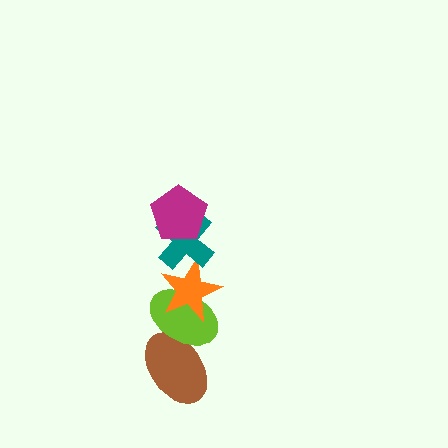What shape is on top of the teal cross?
The magenta pentagon is on top of the teal cross.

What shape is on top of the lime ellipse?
The orange star is on top of the lime ellipse.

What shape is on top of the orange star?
The teal cross is on top of the orange star.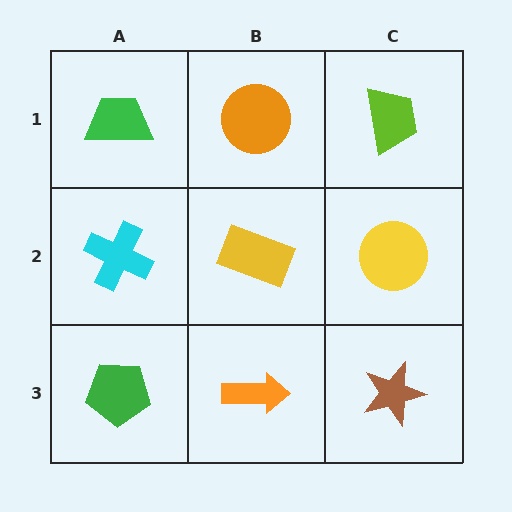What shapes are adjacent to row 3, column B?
A yellow rectangle (row 2, column B), a green pentagon (row 3, column A), a brown star (row 3, column C).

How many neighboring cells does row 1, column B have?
3.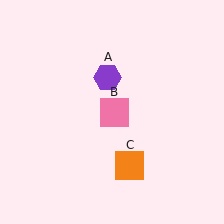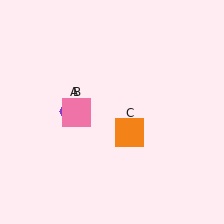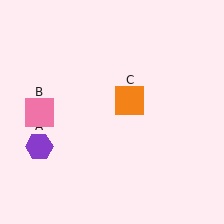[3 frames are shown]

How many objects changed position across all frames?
3 objects changed position: purple hexagon (object A), pink square (object B), orange square (object C).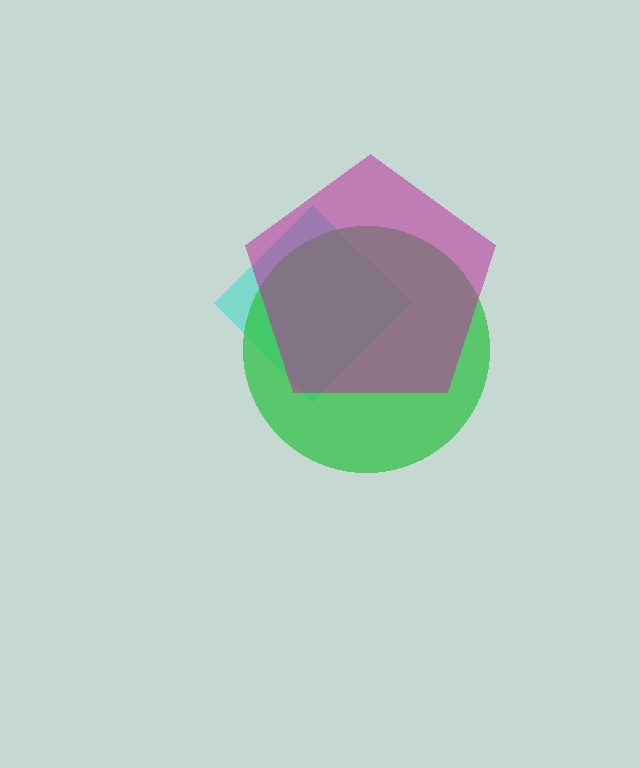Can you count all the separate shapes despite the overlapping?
Yes, there are 3 separate shapes.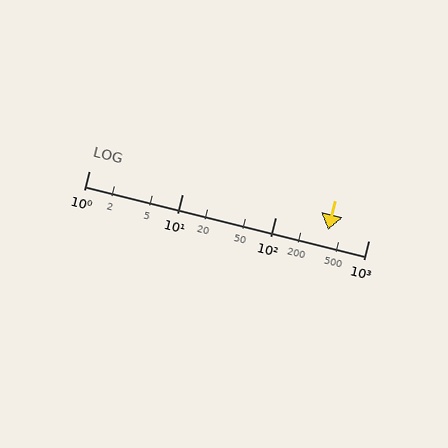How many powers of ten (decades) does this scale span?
The scale spans 3 decades, from 1 to 1000.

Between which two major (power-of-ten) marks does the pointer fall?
The pointer is between 100 and 1000.